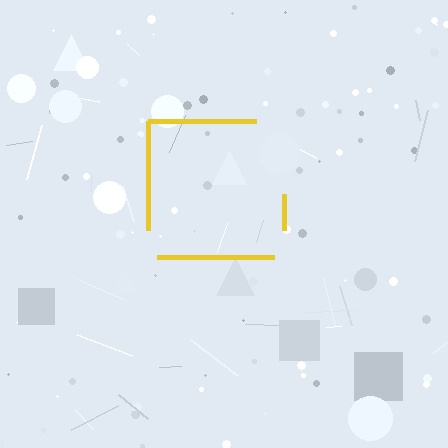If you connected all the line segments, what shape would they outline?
They would outline a square.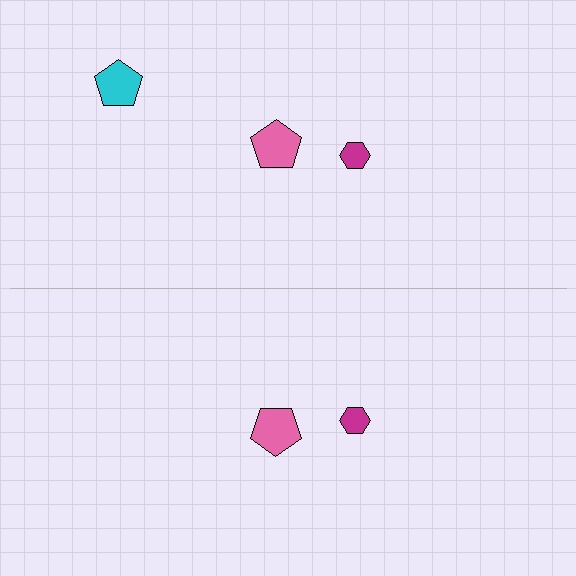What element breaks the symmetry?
A cyan pentagon is missing from the bottom side.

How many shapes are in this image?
There are 5 shapes in this image.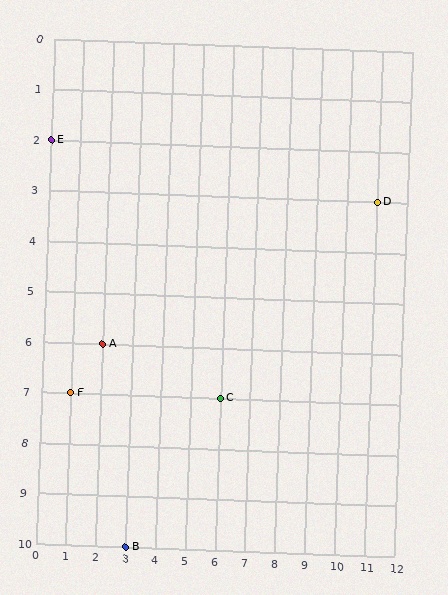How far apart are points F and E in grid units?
Points F and E are 1 column and 5 rows apart (about 5.1 grid units diagonally).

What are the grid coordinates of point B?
Point B is at grid coordinates (3, 10).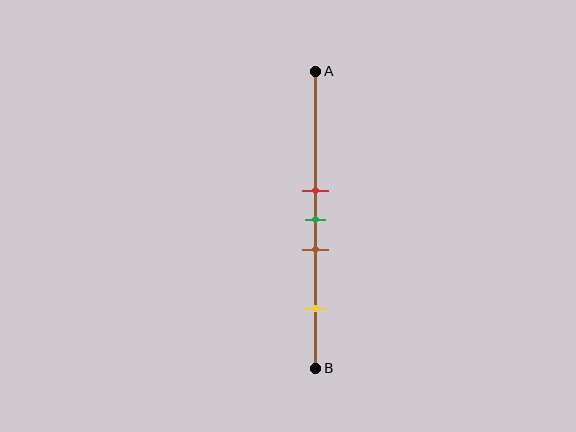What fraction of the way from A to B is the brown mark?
The brown mark is approximately 60% (0.6) of the way from A to B.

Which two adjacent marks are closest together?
The red and green marks are the closest adjacent pair.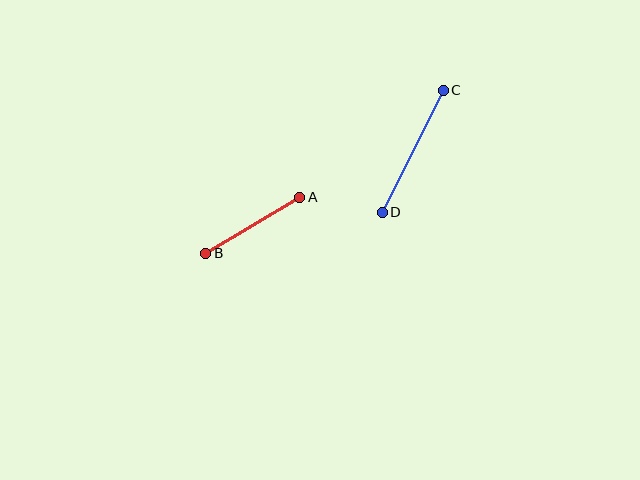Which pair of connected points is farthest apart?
Points C and D are farthest apart.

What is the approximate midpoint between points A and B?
The midpoint is at approximately (253, 225) pixels.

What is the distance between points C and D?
The distance is approximately 136 pixels.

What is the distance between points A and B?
The distance is approximately 110 pixels.